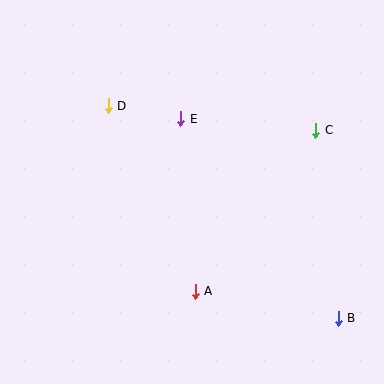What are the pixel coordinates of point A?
Point A is at (195, 291).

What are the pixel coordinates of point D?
Point D is at (108, 106).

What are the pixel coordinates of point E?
Point E is at (181, 119).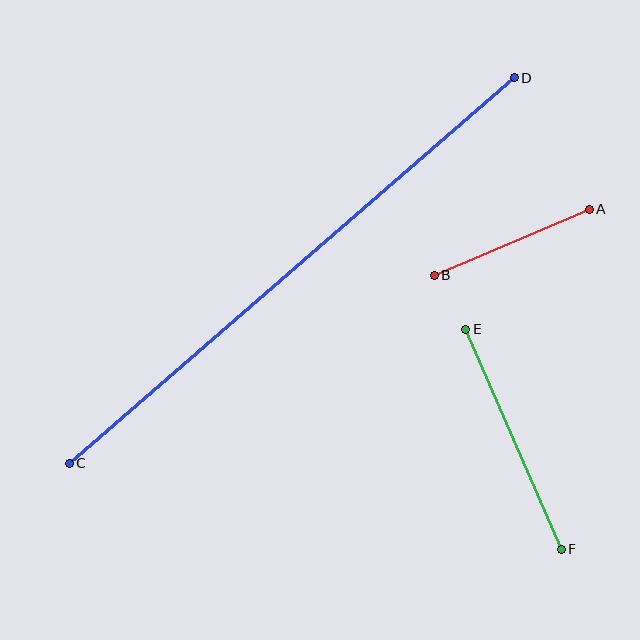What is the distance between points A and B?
The distance is approximately 168 pixels.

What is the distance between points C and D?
The distance is approximately 589 pixels.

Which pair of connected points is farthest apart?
Points C and D are farthest apart.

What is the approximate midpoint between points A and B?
The midpoint is at approximately (512, 242) pixels.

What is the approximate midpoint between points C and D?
The midpoint is at approximately (292, 270) pixels.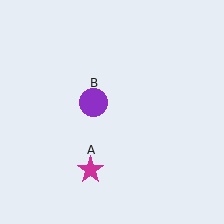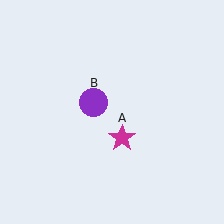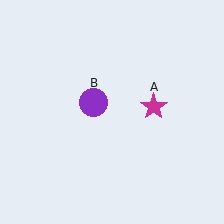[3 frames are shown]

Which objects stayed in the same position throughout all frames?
Purple circle (object B) remained stationary.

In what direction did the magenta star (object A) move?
The magenta star (object A) moved up and to the right.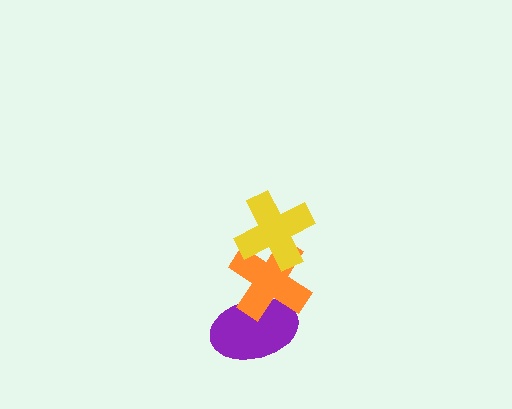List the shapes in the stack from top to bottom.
From top to bottom: the yellow cross, the orange cross, the purple ellipse.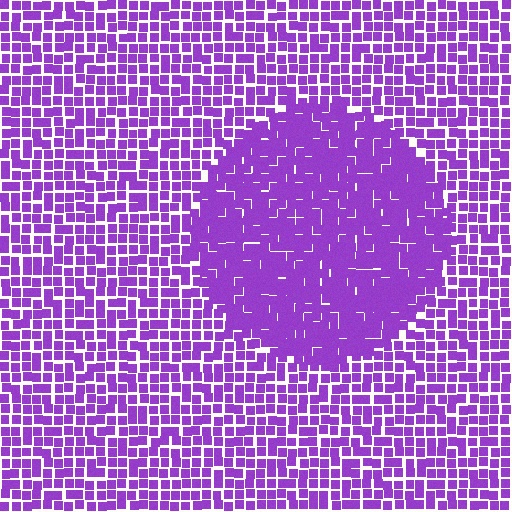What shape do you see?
I see a circle.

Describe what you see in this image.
The image contains small purple elements arranged at two different densities. A circle-shaped region is visible where the elements are more densely packed than the surrounding area.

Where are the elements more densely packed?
The elements are more densely packed inside the circle boundary.